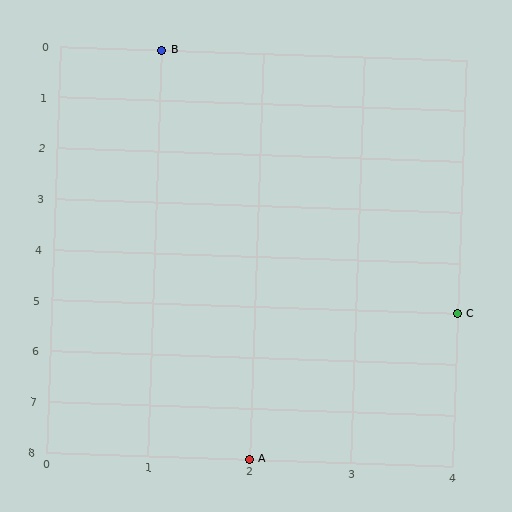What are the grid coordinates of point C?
Point C is at grid coordinates (4, 5).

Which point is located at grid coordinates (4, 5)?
Point C is at (4, 5).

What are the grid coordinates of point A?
Point A is at grid coordinates (2, 8).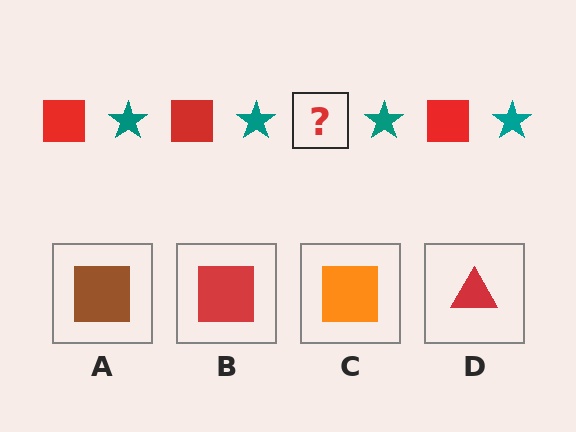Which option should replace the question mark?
Option B.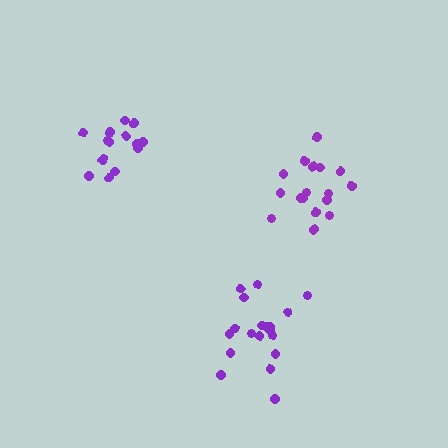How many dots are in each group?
Group 1: 15 dots, Group 2: 17 dots, Group 3: 19 dots (51 total).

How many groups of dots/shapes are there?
There are 3 groups.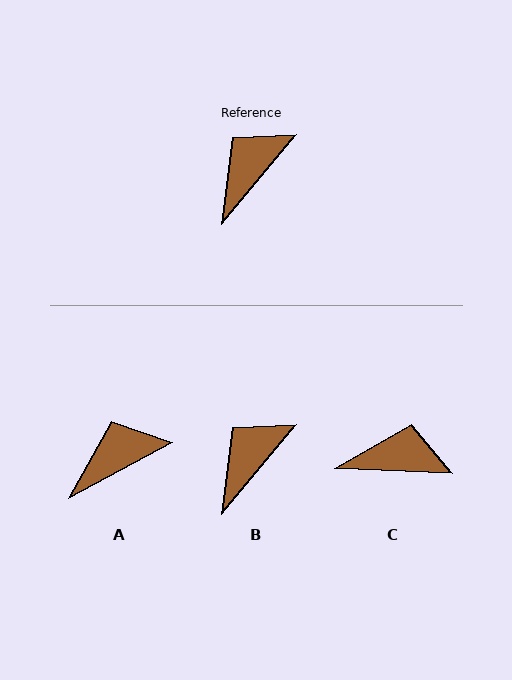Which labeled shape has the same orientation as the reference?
B.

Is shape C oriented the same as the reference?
No, it is off by about 53 degrees.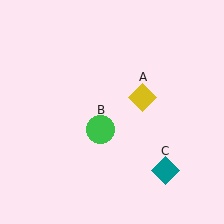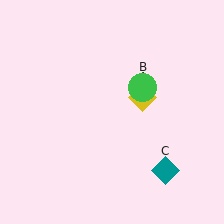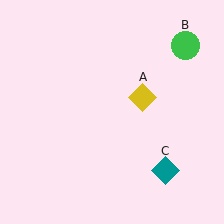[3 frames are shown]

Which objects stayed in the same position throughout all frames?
Yellow diamond (object A) and teal diamond (object C) remained stationary.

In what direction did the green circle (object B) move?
The green circle (object B) moved up and to the right.